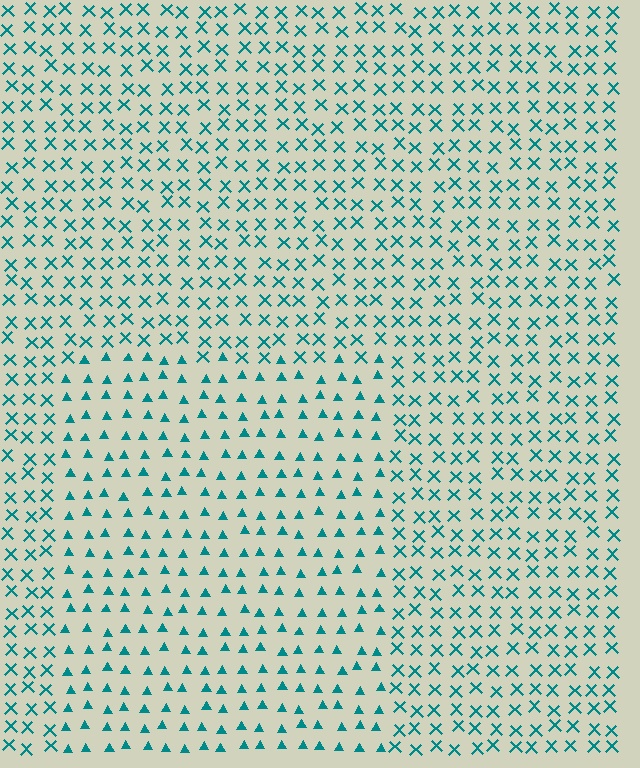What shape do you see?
I see a rectangle.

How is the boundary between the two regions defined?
The boundary is defined by a change in element shape: triangles inside vs. X marks outside. All elements share the same color and spacing.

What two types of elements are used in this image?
The image uses triangles inside the rectangle region and X marks outside it.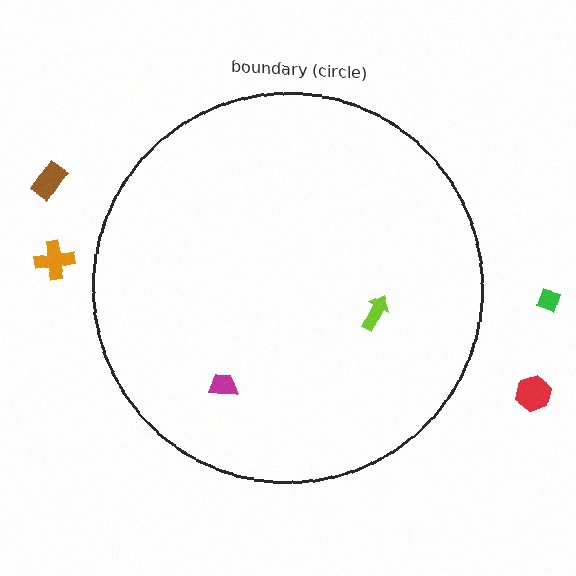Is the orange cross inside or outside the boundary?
Outside.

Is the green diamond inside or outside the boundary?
Outside.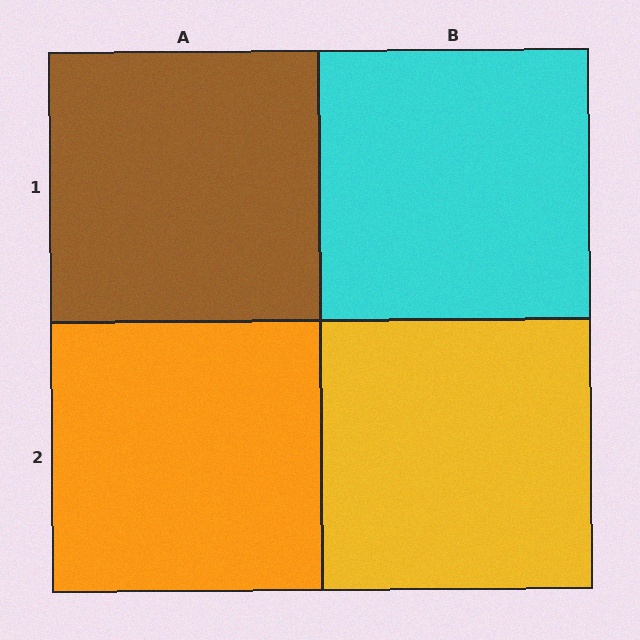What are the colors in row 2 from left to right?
Orange, yellow.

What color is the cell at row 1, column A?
Brown.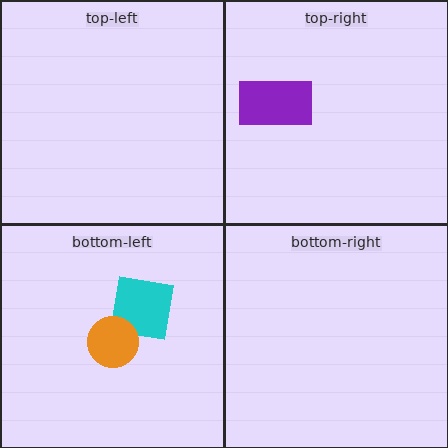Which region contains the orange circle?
The bottom-left region.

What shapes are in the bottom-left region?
The cyan square, the orange circle.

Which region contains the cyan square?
The bottom-left region.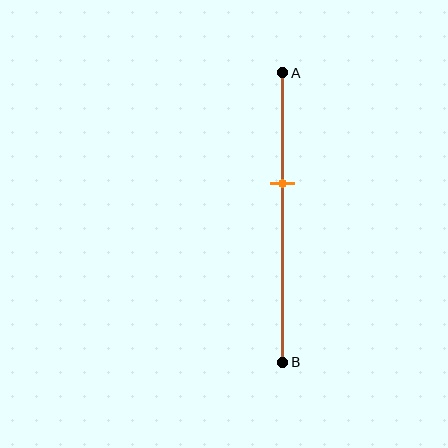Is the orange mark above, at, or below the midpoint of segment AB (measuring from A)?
The orange mark is above the midpoint of segment AB.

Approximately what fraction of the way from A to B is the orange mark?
The orange mark is approximately 40% of the way from A to B.